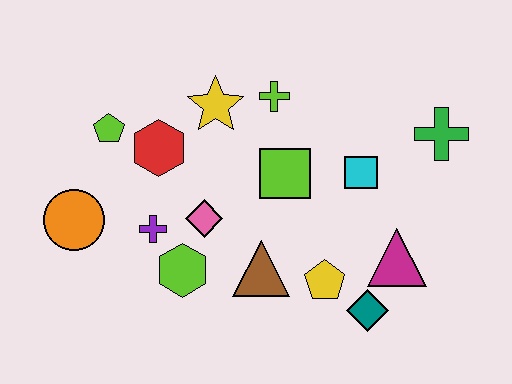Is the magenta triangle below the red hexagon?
Yes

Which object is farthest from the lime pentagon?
The green cross is farthest from the lime pentagon.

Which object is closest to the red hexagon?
The lime pentagon is closest to the red hexagon.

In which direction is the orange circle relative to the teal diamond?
The orange circle is to the left of the teal diamond.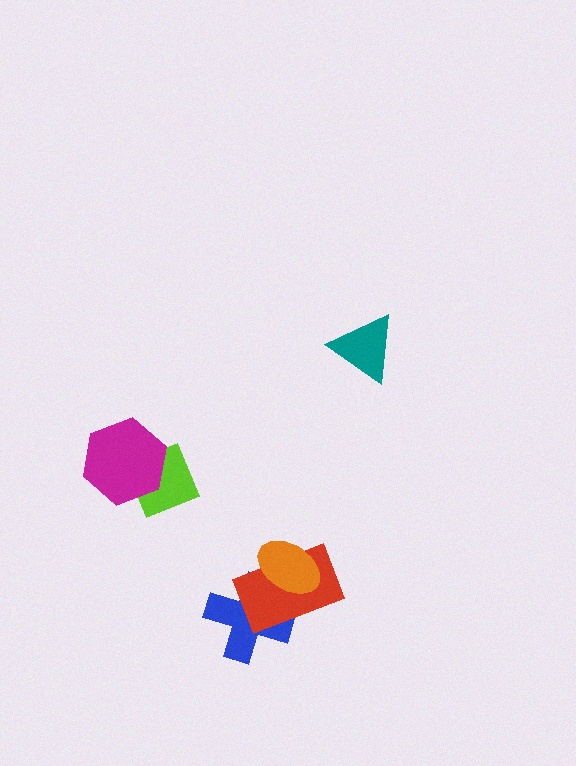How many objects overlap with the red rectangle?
2 objects overlap with the red rectangle.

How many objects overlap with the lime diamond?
1 object overlaps with the lime diamond.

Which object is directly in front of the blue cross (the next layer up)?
The red rectangle is directly in front of the blue cross.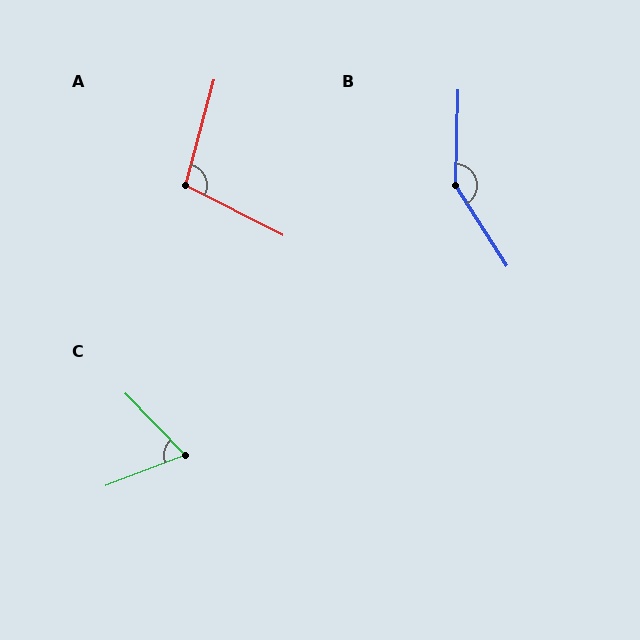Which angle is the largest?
B, at approximately 146 degrees.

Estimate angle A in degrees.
Approximately 101 degrees.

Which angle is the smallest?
C, at approximately 67 degrees.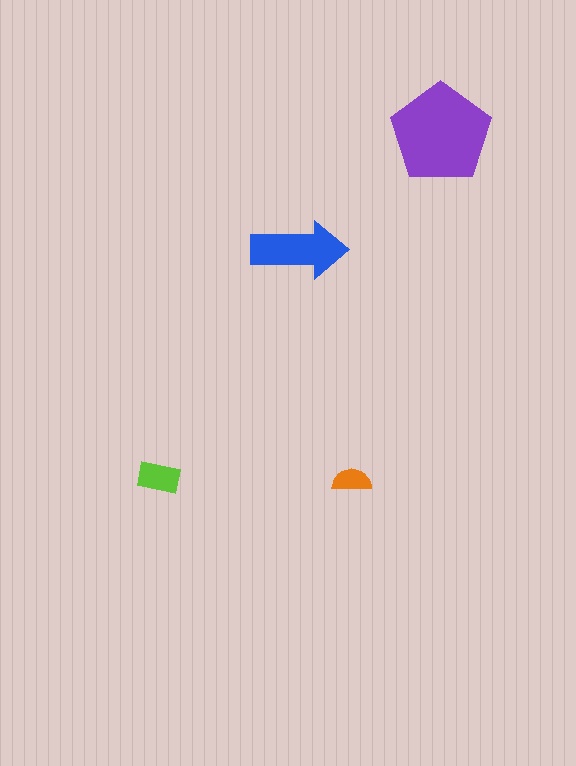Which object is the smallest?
The orange semicircle.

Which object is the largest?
The purple pentagon.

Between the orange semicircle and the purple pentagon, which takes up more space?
The purple pentagon.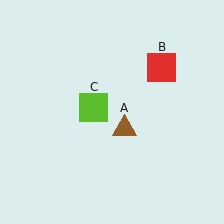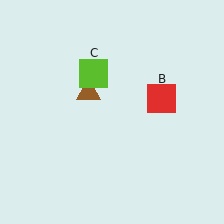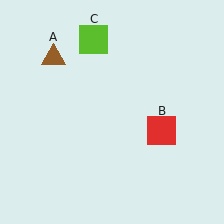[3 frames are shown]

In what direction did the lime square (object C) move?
The lime square (object C) moved up.